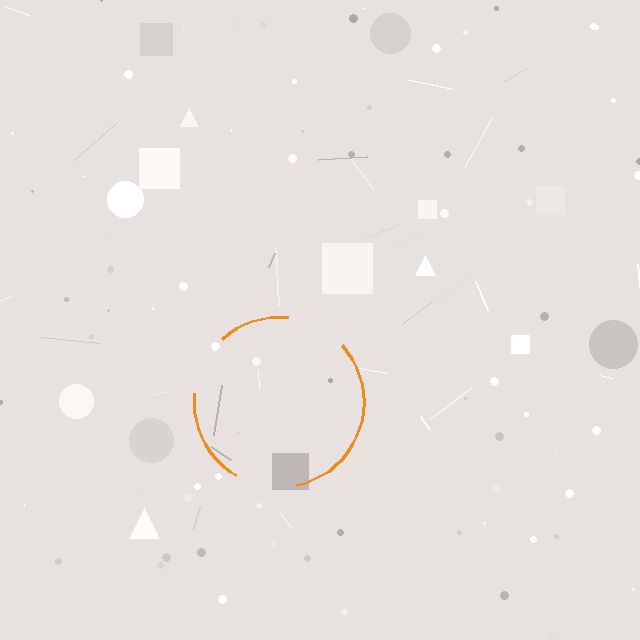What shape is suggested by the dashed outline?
The dashed outline suggests a circle.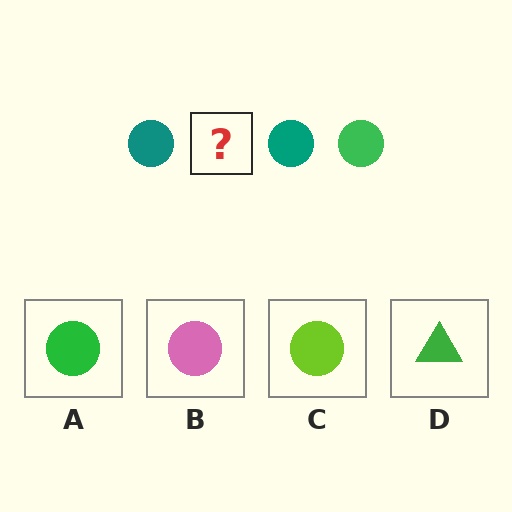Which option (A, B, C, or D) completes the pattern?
A.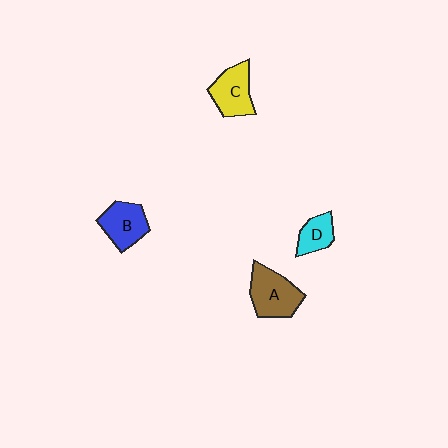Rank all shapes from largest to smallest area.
From largest to smallest: A (brown), C (yellow), B (blue), D (cyan).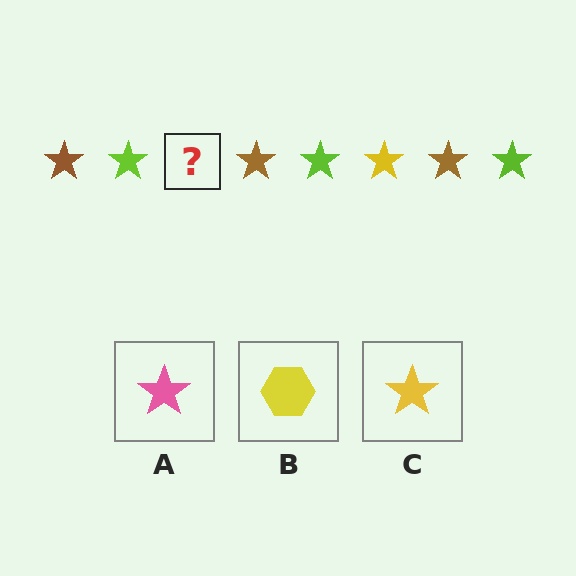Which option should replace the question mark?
Option C.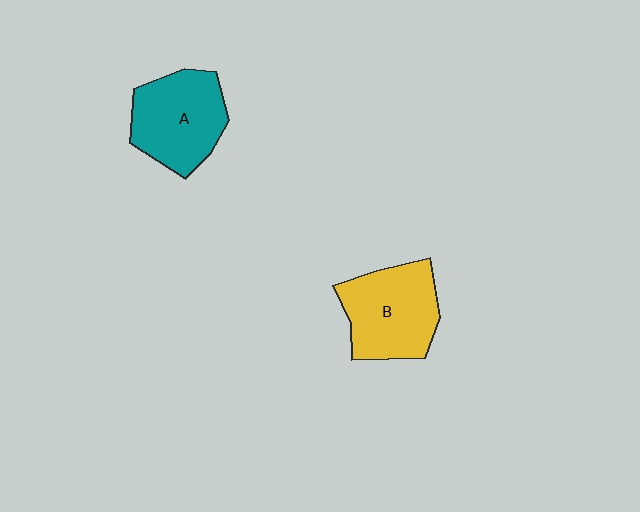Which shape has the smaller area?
Shape A (teal).